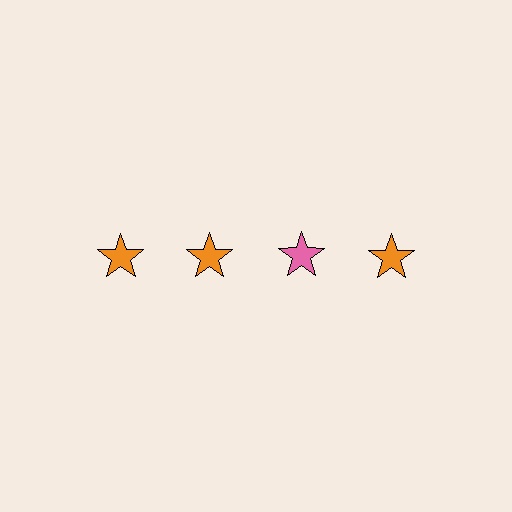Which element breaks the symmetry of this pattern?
The pink star in the top row, center column breaks the symmetry. All other shapes are orange stars.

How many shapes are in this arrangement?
There are 4 shapes arranged in a grid pattern.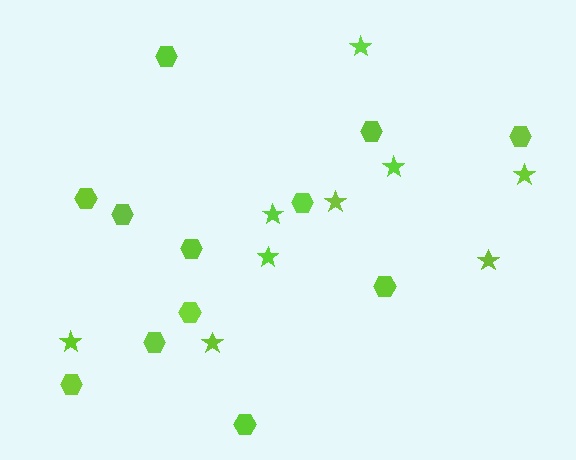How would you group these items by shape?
There are 2 groups: one group of stars (9) and one group of hexagons (12).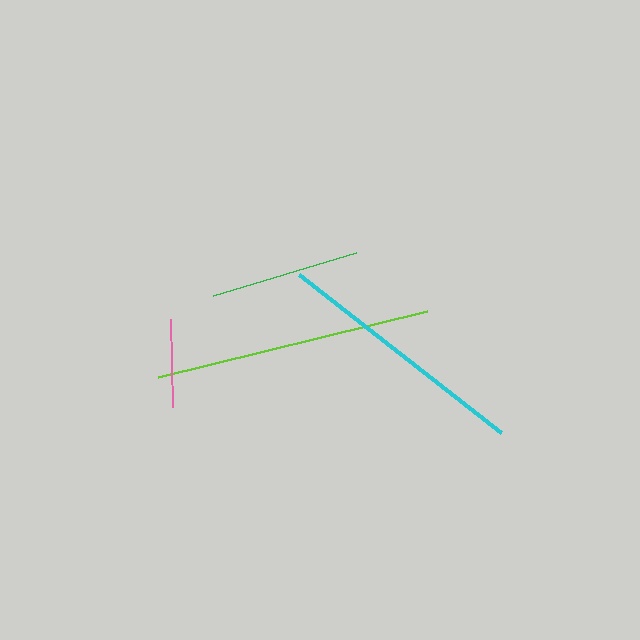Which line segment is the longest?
The lime line is the longest at approximately 277 pixels.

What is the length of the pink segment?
The pink segment is approximately 88 pixels long.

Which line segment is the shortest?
The pink line is the shortest at approximately 88 pixels.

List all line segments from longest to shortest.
From longest to shortest: lime, cyan, green, pink.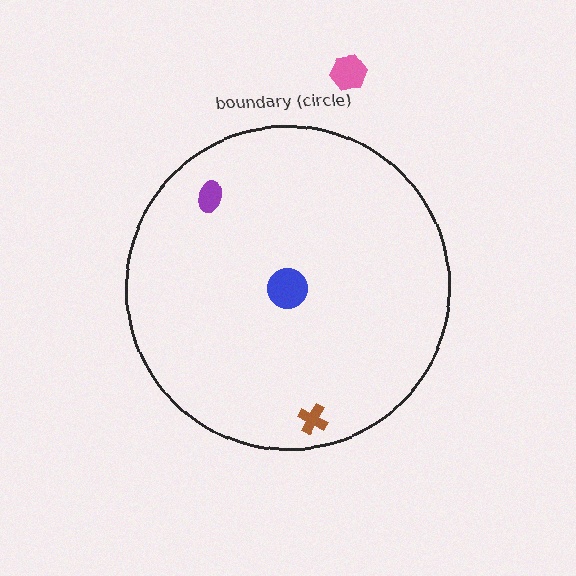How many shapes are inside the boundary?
3 inside, 1 outside.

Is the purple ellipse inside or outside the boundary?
Inside.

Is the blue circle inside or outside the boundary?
Inside.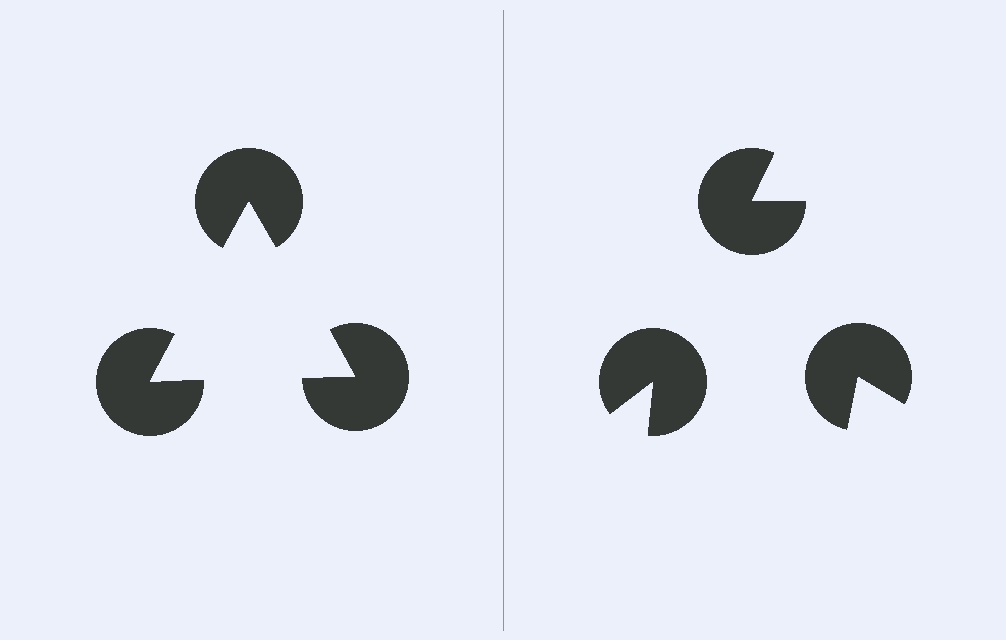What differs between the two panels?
The pac-man discs are positioned identically on both sides; only the wedge orientations differ. On the left they align to a triangle; on the right they are misaligned.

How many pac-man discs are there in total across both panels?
6 — 3 on each side.